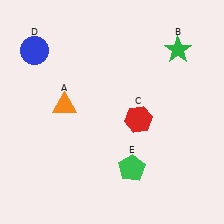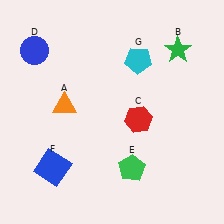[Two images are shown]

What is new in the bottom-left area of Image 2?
A blue square (F) was added in the bottom-left area of Image 2.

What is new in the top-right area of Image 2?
A cyan pentagon (G) was added in the top-right area of Image 2.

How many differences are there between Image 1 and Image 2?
There are 2 differences between the two images.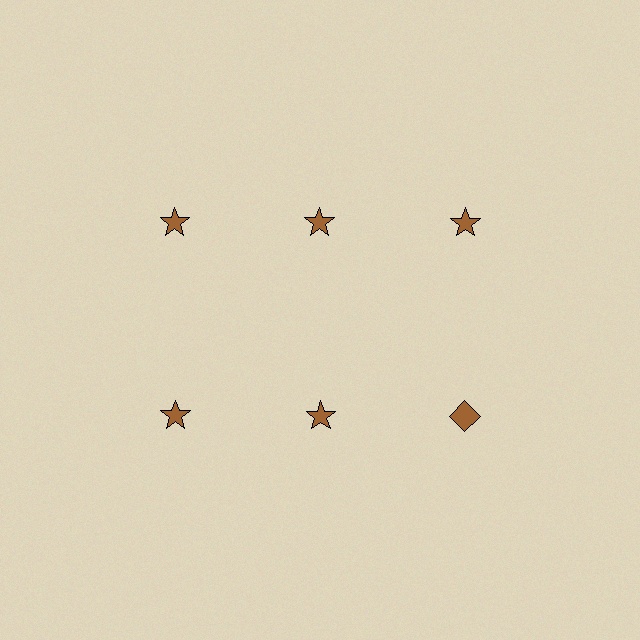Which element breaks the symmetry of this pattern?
The brown diamond in the second row, center column breaks the symmetry. All other shapes are brown stars.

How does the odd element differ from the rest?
It has a different shape: diamond instead of star.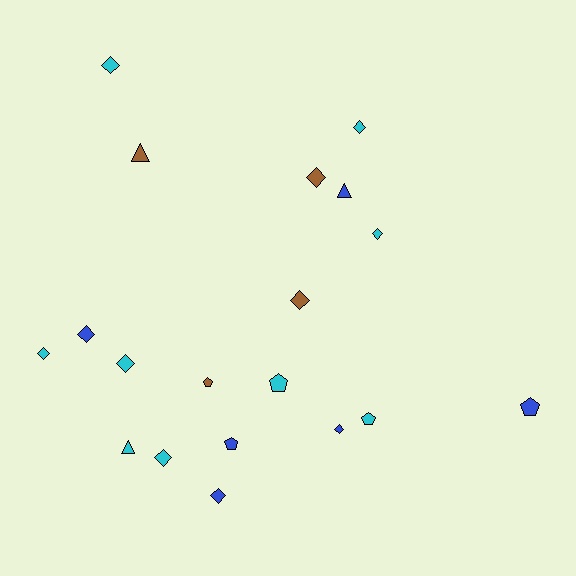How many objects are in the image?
There are 19 objects.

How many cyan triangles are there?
There is 1 cyan triangle.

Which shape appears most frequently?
Diamond, with 11 objects.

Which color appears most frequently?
Cyan, with 9 objects.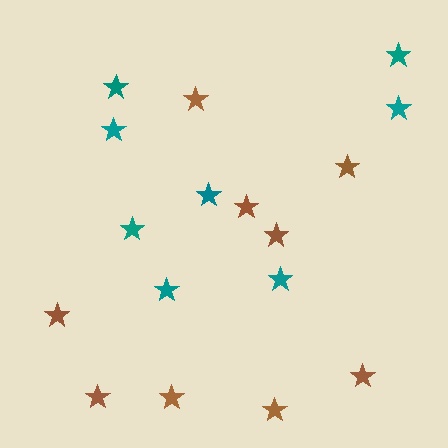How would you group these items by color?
There are 2 groups: one group of teal stars (8) and one group of brown stars (9).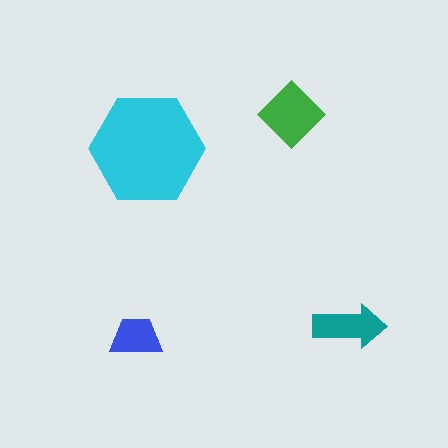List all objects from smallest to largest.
The blue trapezoid, the teal arrow, the green diamond, the cyan hexagon.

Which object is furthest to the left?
The blue trapezoid is leftmost.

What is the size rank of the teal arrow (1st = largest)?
3rd.